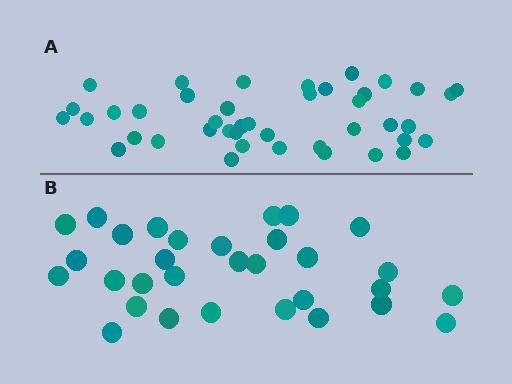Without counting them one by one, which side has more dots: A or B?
Region A (the top region) has more dots.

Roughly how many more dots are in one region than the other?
Region A has roughly 12 or so more dots than region B.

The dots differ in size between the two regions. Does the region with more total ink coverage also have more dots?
No. Region B has more total ink coverage because its dots are larger, but region A actually contains more individual dots. Total area can be misleading — the number of items is what matters here.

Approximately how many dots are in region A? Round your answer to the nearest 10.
About 40 dots. (The exact count is 42, which rounds to 40.)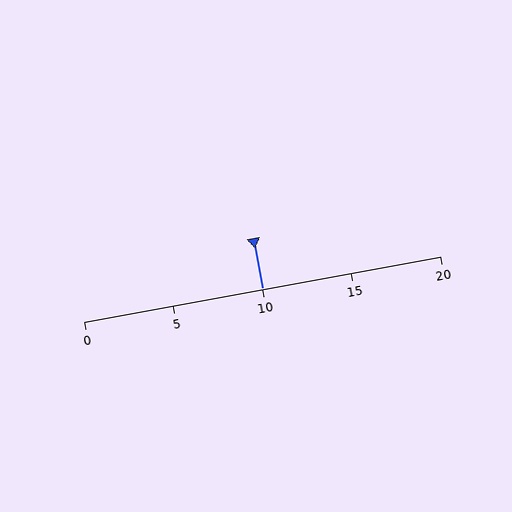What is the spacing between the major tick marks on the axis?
The major ticks are spaced 5 apart.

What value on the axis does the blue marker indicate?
The marker indicates approximately 10.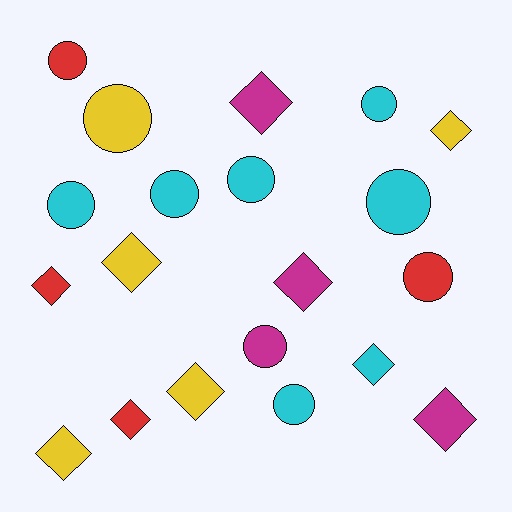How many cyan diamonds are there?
There is 1 cyan diamond.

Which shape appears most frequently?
Circle, with 10 objects.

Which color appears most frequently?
Cyan, with 7 objects.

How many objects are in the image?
There are 20 objects.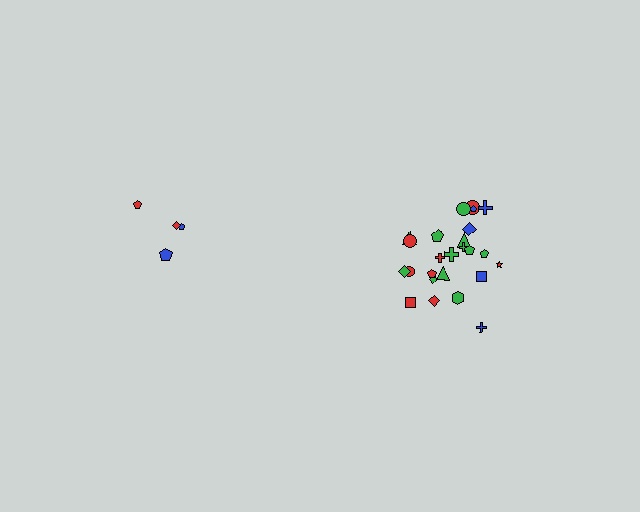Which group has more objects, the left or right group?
The right group.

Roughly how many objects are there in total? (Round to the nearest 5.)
Roughly 30 objects in total.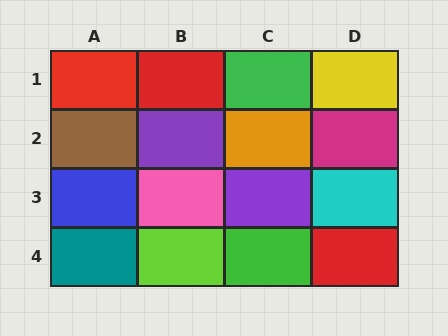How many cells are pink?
1 cell is pink.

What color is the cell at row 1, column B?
Red.